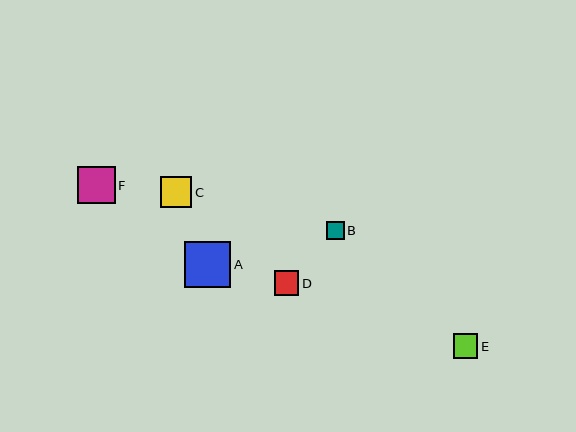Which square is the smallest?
Square B is the smallest with a size of approximately 18 pixels.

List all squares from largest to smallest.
From largest to smallest: A, F, C, D, E, B.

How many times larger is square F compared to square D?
Square F is approximately 1.5 times the size of square D.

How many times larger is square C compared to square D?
Square C is approximately 1.3 times the size of square D.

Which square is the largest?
Square A is the largest with a size of approximately 46 pixels.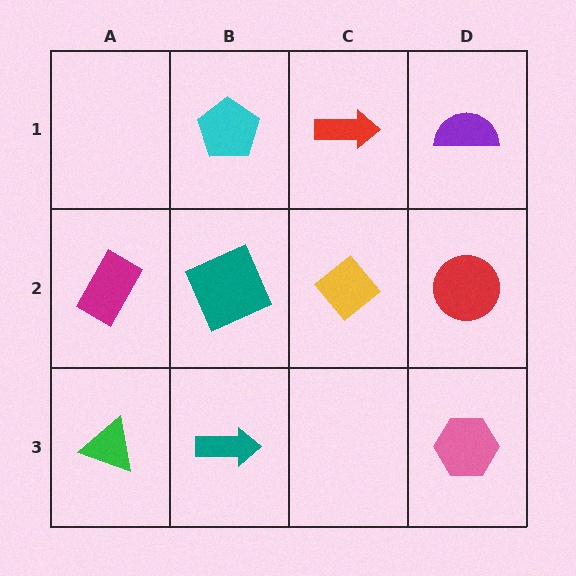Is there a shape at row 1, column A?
No, that cell is empty.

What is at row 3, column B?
A teal arrow.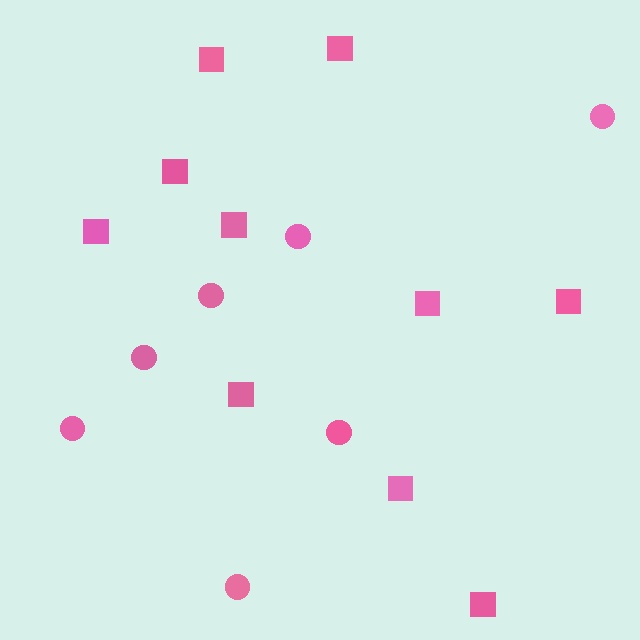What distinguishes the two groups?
There are 2 groups: one group of circles (7) and one group of squares (10).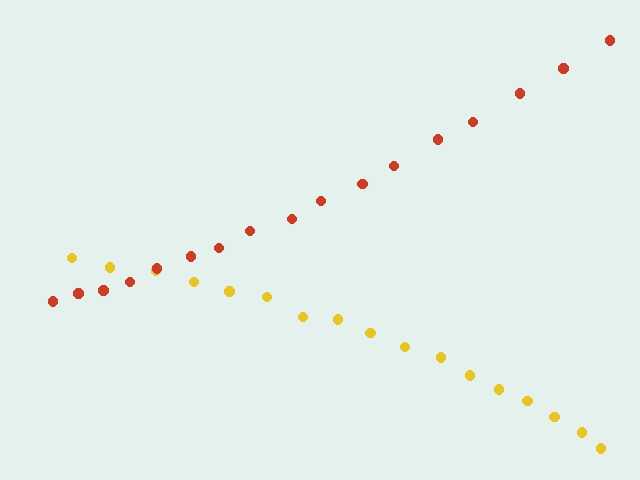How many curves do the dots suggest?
There are 2 distinct paths.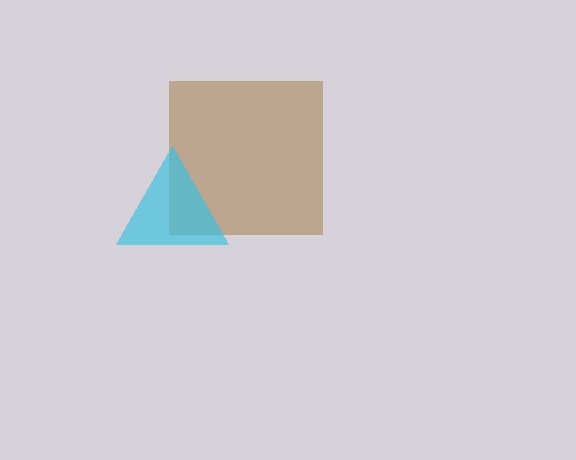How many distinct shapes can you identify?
There are 2 distinct shapes: a brown square, a cyan triangle.